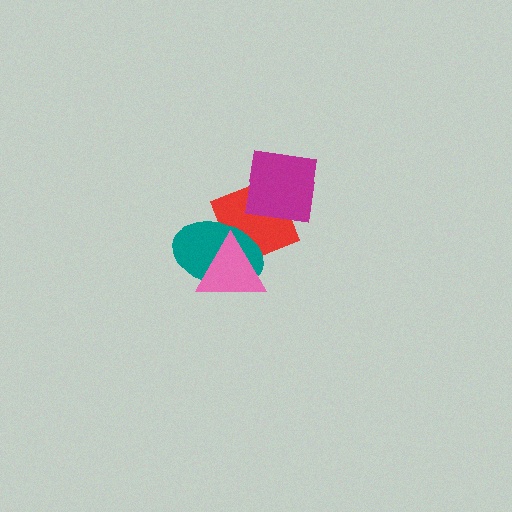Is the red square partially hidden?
Yes, it is partially covered by another shape.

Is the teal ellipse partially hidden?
Yes, it is partially covered by another shape.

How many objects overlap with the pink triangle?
2 objects overlap with the pink triangle.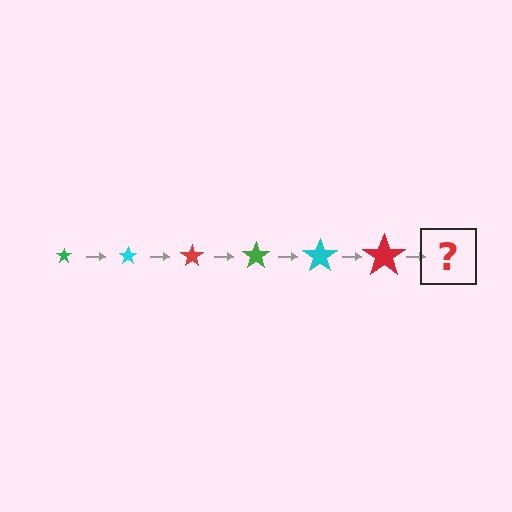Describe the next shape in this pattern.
It should be a green star, larger than the previous one.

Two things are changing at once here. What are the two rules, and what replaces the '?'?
The two rules are that the star grows larger each step and the color cycles through green, cyan, and red. The '?' should be a green star, larger than the previous one.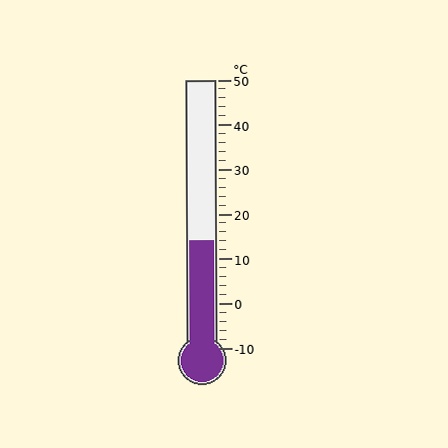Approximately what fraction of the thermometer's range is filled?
The thermometer is filled to approximately 40% of its range.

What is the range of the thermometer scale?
The thermometer scale ranges from -10°C to 50°C.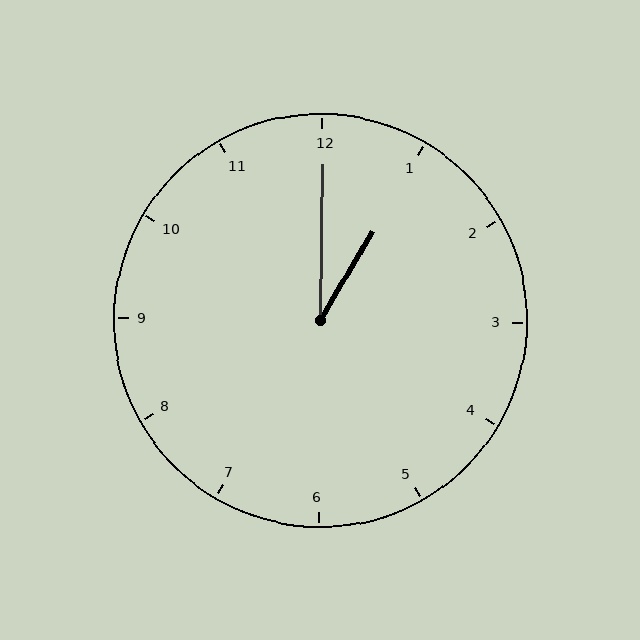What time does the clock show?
1:00.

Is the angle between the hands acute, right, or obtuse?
It is acute.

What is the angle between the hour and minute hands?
Approximately 30 degrees.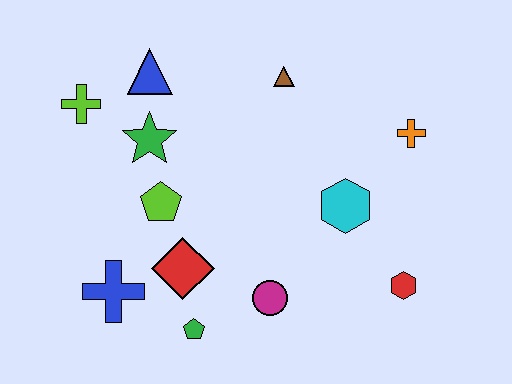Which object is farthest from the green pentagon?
The orange cross is farthest from the green pentagon.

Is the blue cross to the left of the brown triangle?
Yes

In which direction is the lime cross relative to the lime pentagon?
The lime cross is above the lime pentagon.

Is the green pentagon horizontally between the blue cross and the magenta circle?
Yes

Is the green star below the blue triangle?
Yes